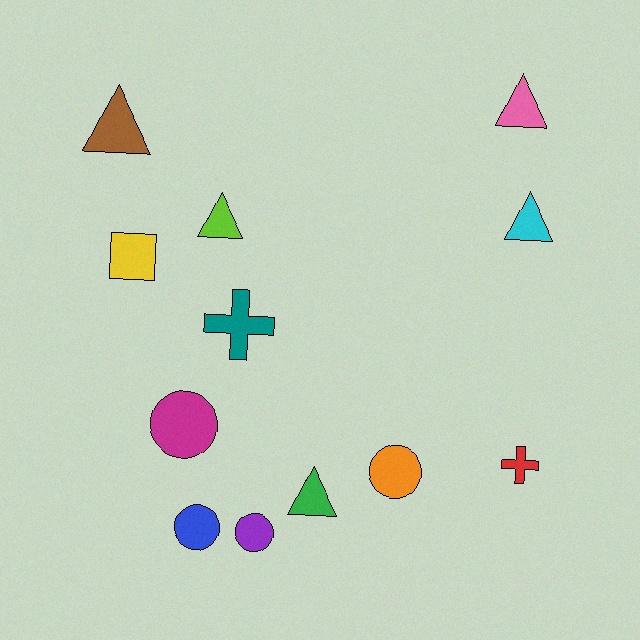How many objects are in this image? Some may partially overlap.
There are 12 objects.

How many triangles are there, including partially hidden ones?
There are 5 triangles.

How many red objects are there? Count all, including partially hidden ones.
There is 1 red object.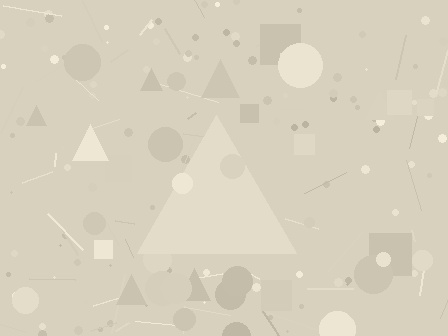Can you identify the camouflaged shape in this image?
The camouflaged shape is a triangle.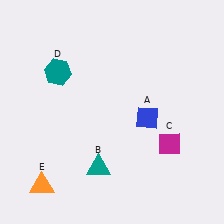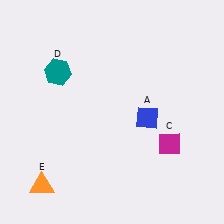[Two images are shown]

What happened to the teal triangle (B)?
The teal triangle (B) was removed in Image 2. It was in the bottom-left area of Image 1.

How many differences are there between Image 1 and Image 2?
There is 1 difference between the two images.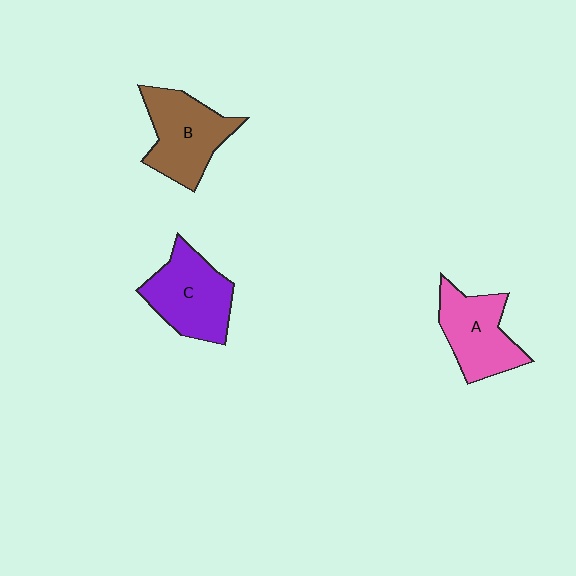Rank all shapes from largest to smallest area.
From largest to smallest: B (brown), C (purple), A (pink).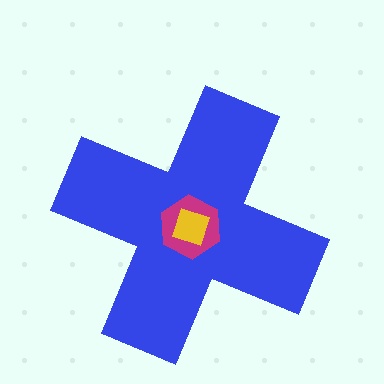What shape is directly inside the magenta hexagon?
The yellow diamond.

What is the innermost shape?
The yellow diamond.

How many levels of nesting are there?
3.